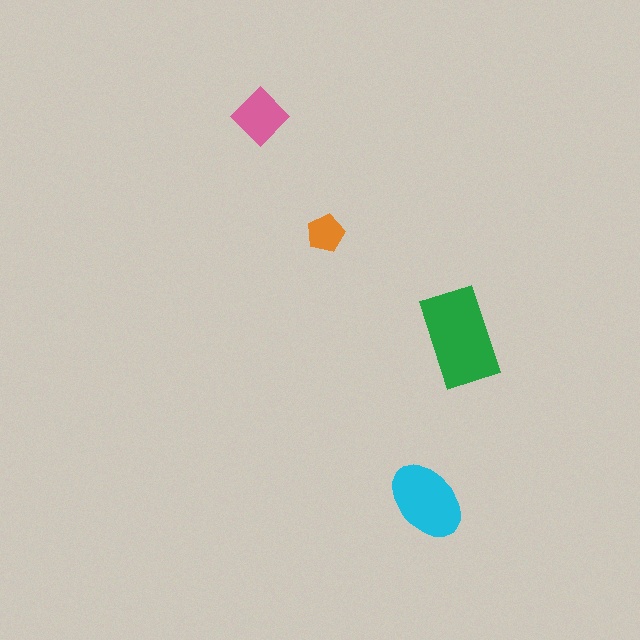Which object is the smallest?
The orange pentagon.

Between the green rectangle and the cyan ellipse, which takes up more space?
The green rectangle.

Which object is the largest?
The green rectangle.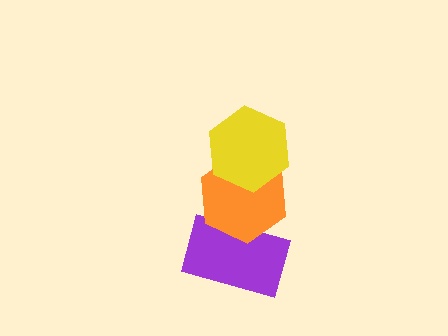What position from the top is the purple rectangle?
The purple rectangle is 3rd from the top.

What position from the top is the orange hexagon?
The orange hexagon is 2nd from the top.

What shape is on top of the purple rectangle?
The orange hexagon is on top of the purple rectangle.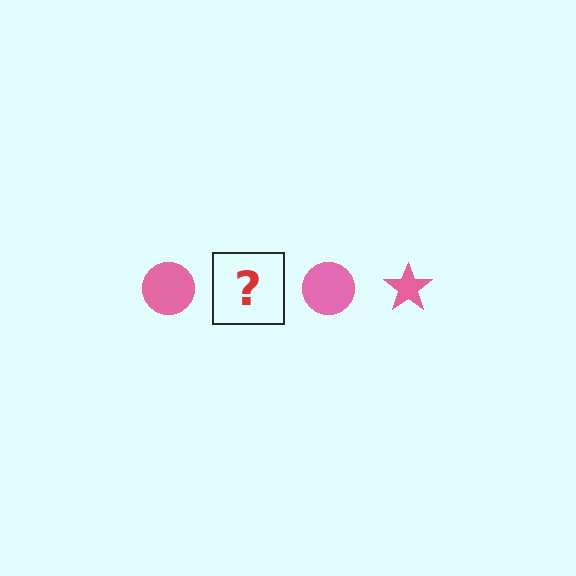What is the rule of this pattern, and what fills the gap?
The rule is that the pattern cycles through circle, star shapes in pink. The gap should be filled with a pink star.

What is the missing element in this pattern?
The missing element is a pink star.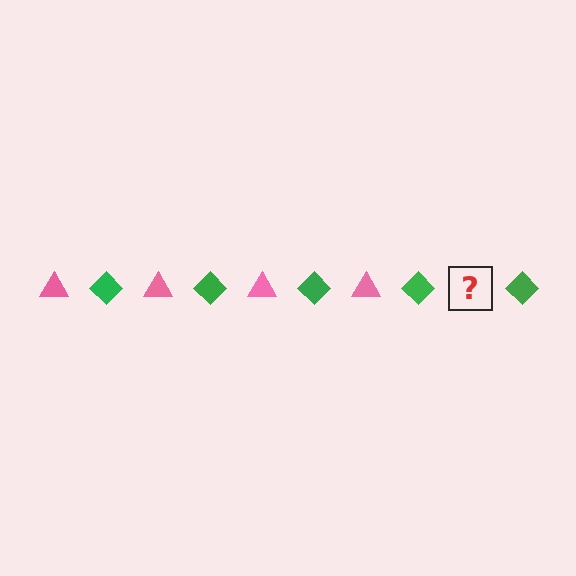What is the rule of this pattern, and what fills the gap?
The rule is that the pattern alternates between pink triangle and green diamond. The gap should be filled with a pink triangle.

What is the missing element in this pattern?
The missing element is a pink triangle.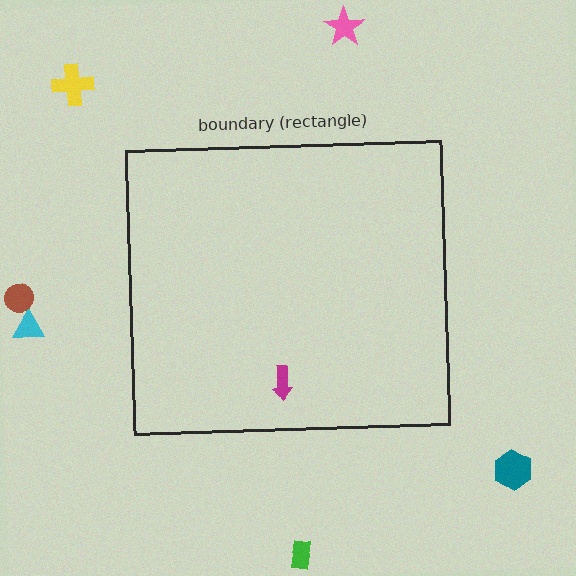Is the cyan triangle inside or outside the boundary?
Outside.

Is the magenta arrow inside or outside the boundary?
Inside.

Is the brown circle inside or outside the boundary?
Outside.